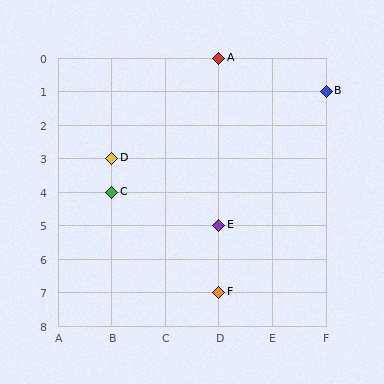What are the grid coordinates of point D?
Point D is at grid coordinates (B, 3).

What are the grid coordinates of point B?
Point B is at grid coordinates (F, 1).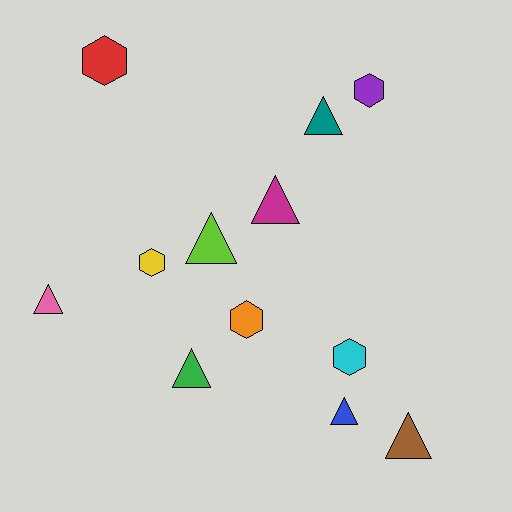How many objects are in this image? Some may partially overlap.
There are 12 objects.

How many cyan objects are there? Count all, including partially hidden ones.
There is 1 cyan object.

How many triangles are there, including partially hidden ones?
There are 7 triangles.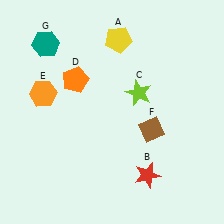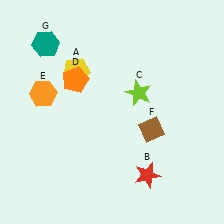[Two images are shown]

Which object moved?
The yellow pentagon (A) moved left.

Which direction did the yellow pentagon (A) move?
The yellow pentagon (A) moved left.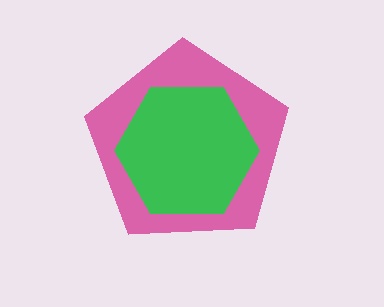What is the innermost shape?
The green hexagon.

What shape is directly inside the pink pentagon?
The green hexagon.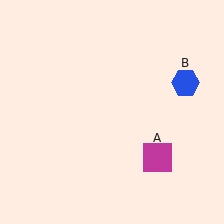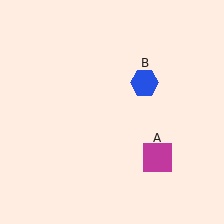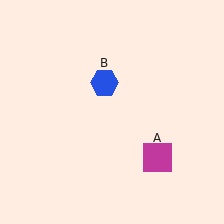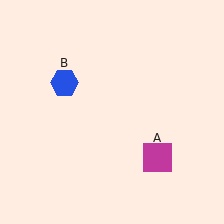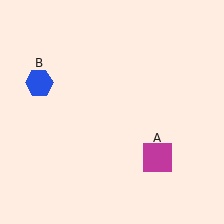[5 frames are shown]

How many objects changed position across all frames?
1 object changed position: blue hexagon (object B).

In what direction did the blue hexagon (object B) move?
The blue hexagon (object B) moved left.